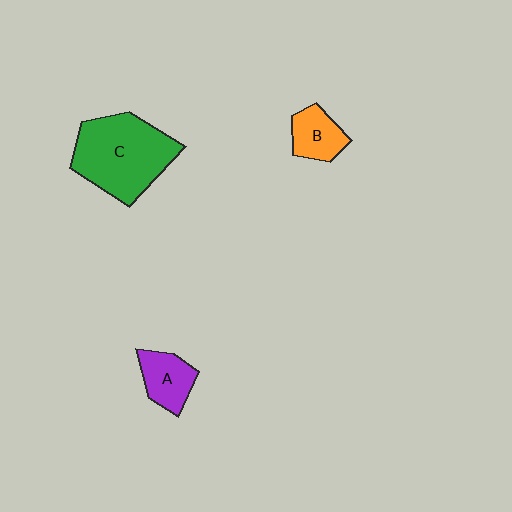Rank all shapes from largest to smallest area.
From largest to smallest: C (green), A (purple), B (orange).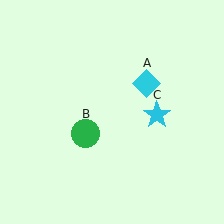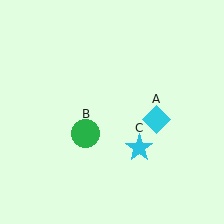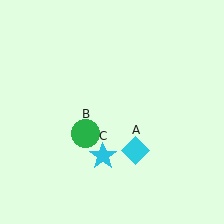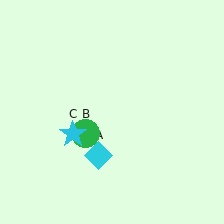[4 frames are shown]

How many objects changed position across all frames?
2 objects changed position: cyan diamond (object A), cyan star (object C).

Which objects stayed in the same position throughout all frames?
Green circle (object B) remained stationary.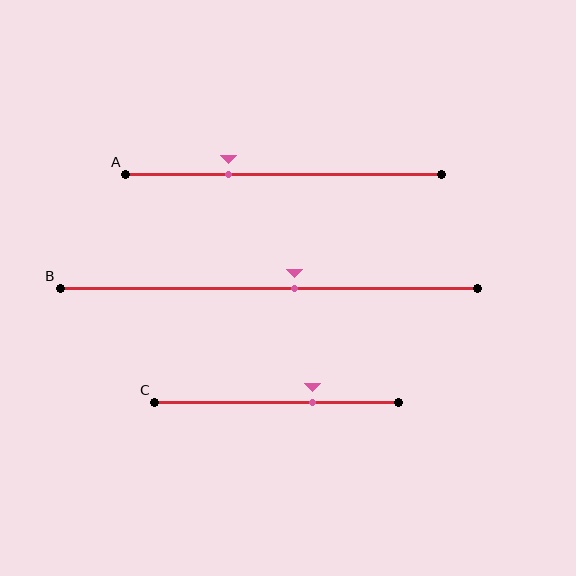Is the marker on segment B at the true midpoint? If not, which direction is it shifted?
No, the marker on segment B is shifted to the right by about 6% of the segment length.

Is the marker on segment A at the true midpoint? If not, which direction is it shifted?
No, the marker on segment A is shifted to the left by about 17% of the segment length.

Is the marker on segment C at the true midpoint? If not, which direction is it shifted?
No, the marker on segment C is shifted to the right by about 15% of the segment length.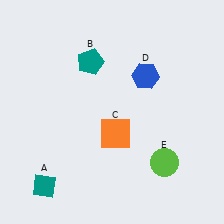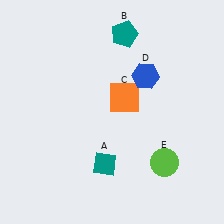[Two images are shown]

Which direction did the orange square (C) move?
The orange square (C) moved up.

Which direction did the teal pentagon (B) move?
The teal pentagon (B) moved right.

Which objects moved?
The objects that moved are: the teal diamond (A), the teal pentagon (B), the orange square (C).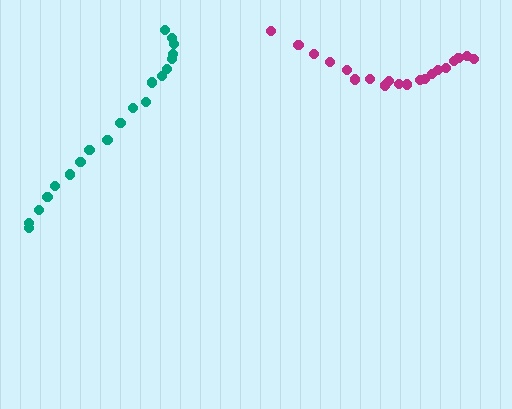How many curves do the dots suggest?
There are 2 distinct paths.